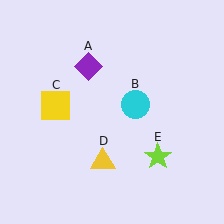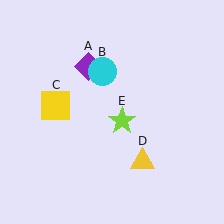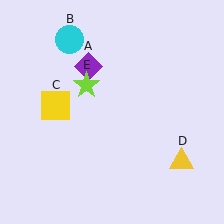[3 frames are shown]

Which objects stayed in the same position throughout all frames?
Purple diamond (object A) and yellow square (object C) remained stationary.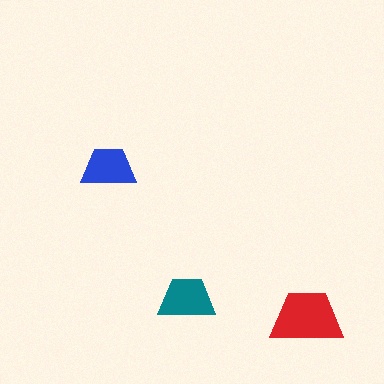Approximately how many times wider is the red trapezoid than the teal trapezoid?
About 1.5 times wider.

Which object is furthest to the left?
The blue trapezoid is leftmost.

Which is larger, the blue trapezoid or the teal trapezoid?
The teal one.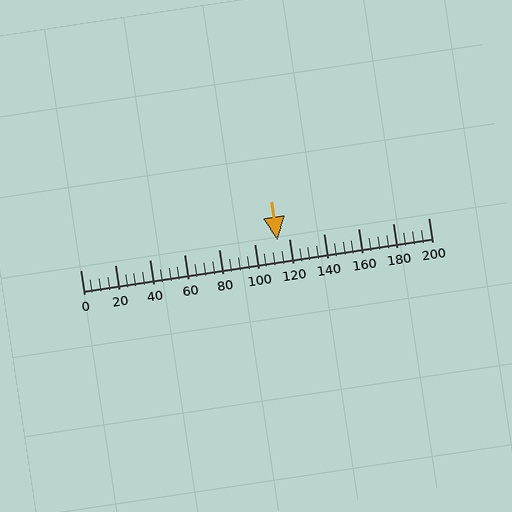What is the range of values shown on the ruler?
The ruler shows values from 0 to 200.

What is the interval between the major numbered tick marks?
The major tick marks are spaced 20 units apart.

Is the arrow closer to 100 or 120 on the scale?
The arrow is closer to 120.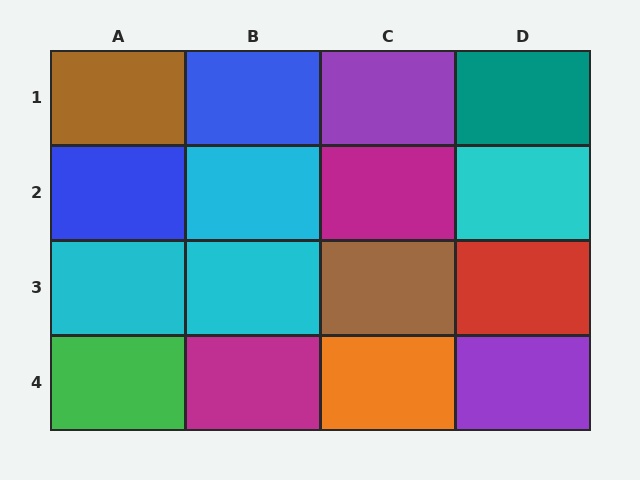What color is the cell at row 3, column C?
Brown.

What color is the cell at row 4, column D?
Purple.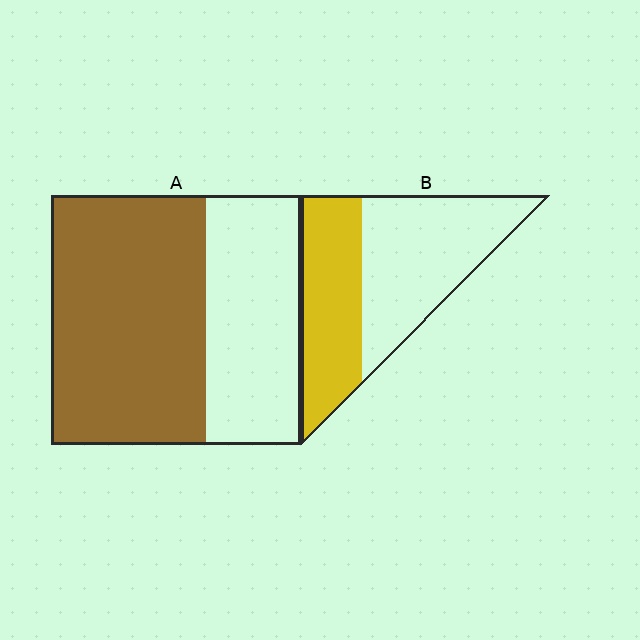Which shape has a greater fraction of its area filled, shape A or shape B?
Shape A.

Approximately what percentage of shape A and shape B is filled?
A is approximately 60% and B is approximately 45%.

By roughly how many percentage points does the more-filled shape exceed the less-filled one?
By roughly 20 percentage points (A over B).